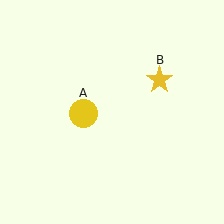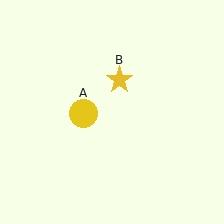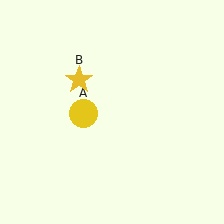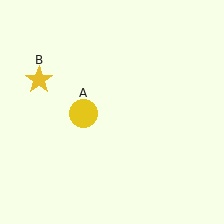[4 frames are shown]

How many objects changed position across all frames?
1 object changed position: yellow star (object B).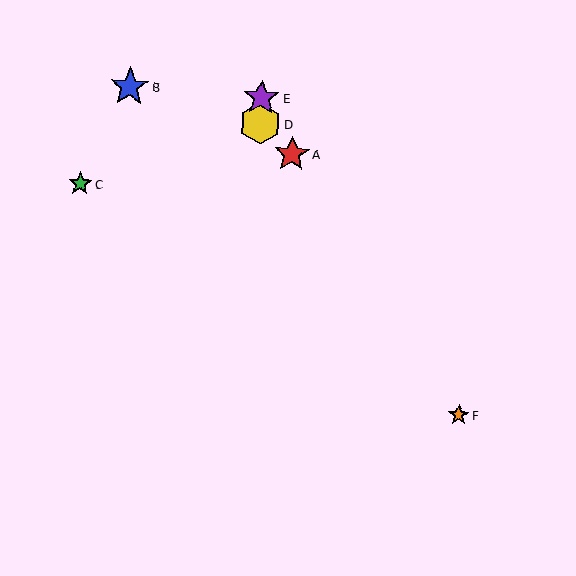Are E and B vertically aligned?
No, E is at x≈261 and B is at x≈130.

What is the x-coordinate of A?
Object A is at x≈292.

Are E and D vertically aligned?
Yes, both are at x≈261.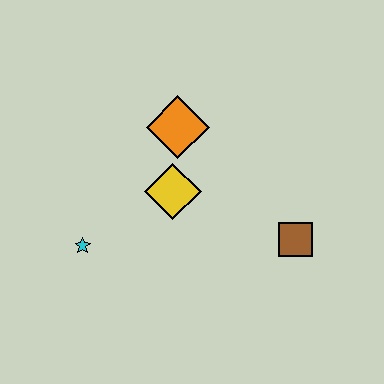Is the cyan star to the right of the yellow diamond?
No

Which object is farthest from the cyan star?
The brown square is farthest from the cyan star.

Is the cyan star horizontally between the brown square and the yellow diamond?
No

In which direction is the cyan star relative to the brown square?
The cyan star is to the left of the brown square.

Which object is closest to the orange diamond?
The yellow diamond is closest to the orange diamond.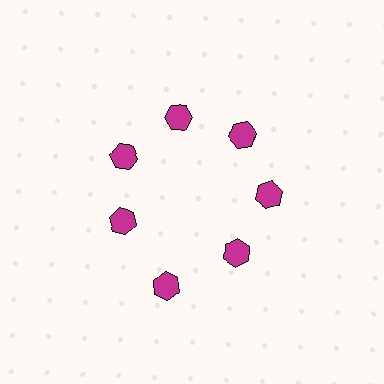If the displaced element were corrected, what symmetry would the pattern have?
It would have 7-fold rotational symmetry — the pattern would map onto itself every 51 degrees.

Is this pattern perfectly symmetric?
No. The 7 magenta hexagons are arranged in a ring, but one element near the 6 o'clock position is pushed outward from the center, breaking the 7-fold rotational symmetry.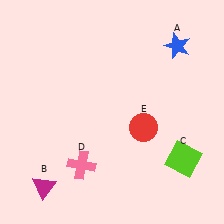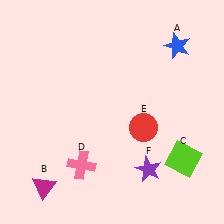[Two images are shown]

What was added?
A purple star (F) was added in Image 2.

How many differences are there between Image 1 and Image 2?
There is 1 difference between the two images.